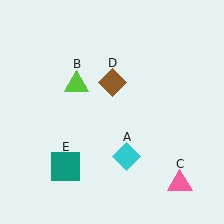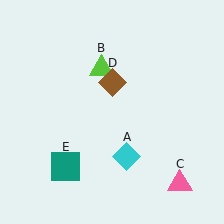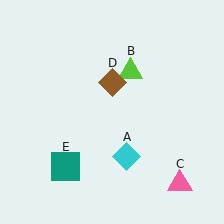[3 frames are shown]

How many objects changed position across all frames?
1 object changed position: lime triangle (object B).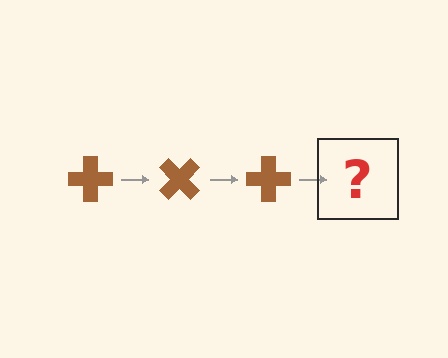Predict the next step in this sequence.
The next step is a brown cross rotated 135 degrees.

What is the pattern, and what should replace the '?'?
The pattern is that the cross rotates 45 degrees each step. The '?' should be a brown cross rotated 135 degrees.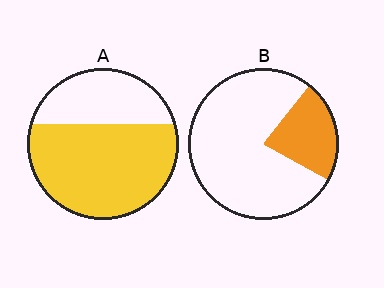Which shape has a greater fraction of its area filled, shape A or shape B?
Shape A.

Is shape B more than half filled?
No.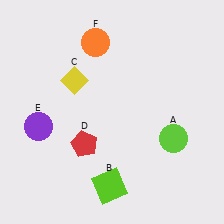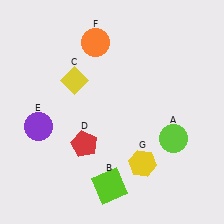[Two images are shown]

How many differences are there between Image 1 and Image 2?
There is 1 difference between the two images.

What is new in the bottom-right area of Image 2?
A yellow hexagon (G) was added in the bottom-right area of Image 2.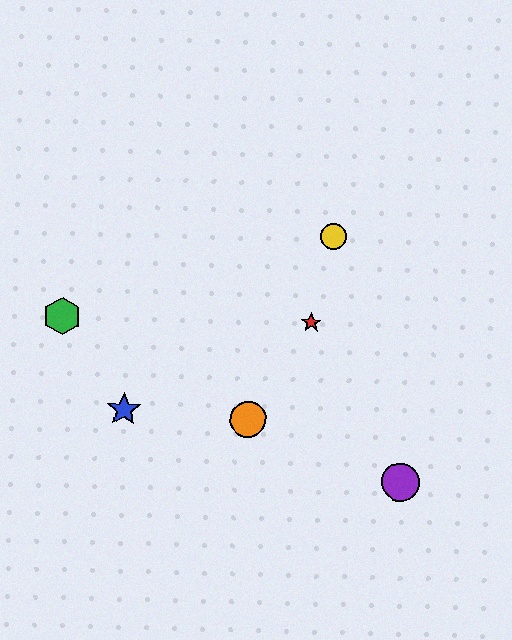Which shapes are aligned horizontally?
The red star, the green hexagon are aligned horizontally.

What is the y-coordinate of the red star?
The red star is at y≈323.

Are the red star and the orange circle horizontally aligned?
No, the red star is at y≈323 and the orange circle is at y≈420.